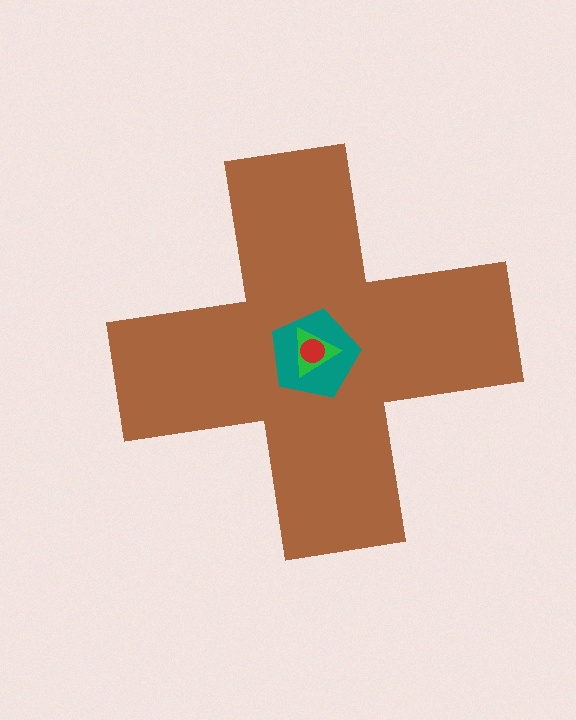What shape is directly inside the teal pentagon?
The green triangle.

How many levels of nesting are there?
4.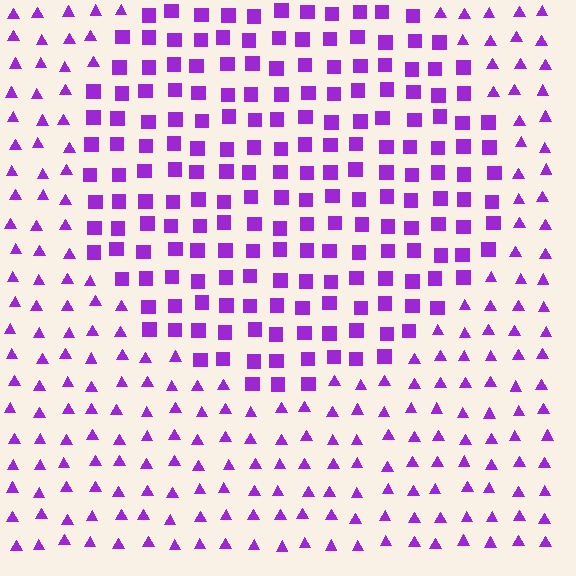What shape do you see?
I see a circle.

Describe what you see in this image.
The image is filled with small purple elements arranged in a uniform grid. A circle-shaped region contains squares, while the surrounding area contains triangles. The boundary is defined purely by the change in element shape.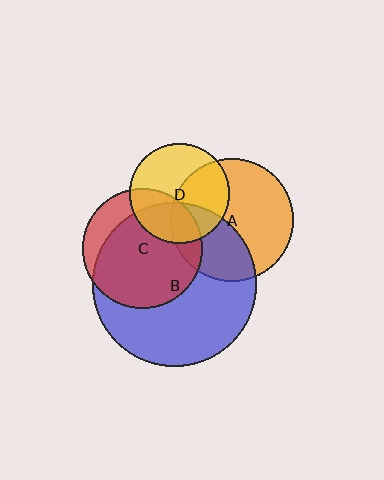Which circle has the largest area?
Circle B (blue).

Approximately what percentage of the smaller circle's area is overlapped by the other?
Approximately 45%.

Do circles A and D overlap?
Yes.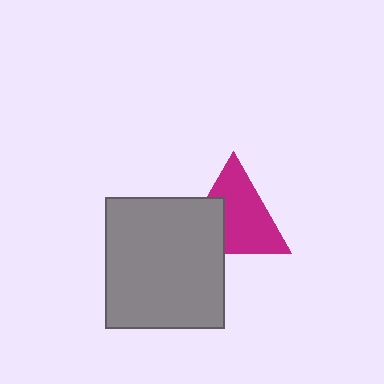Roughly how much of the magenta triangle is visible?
Most of it is visible (roughly 67%).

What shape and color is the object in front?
The object in front is a gray rectangle.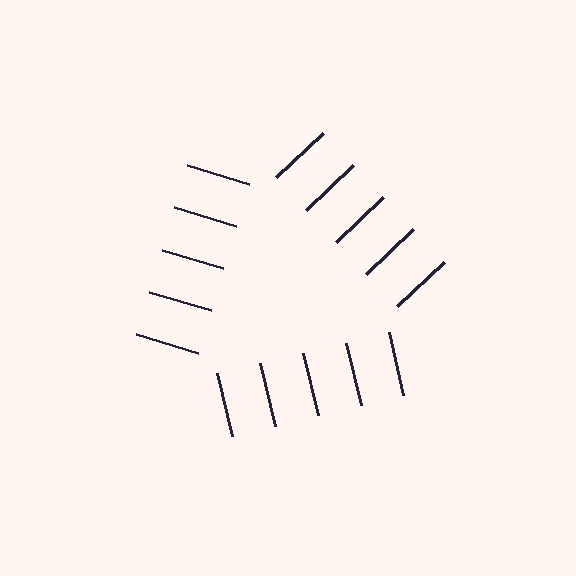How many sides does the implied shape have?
3 sides — the line-ends trace a triangle.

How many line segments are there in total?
15 — 5 along each of the 3 edges.